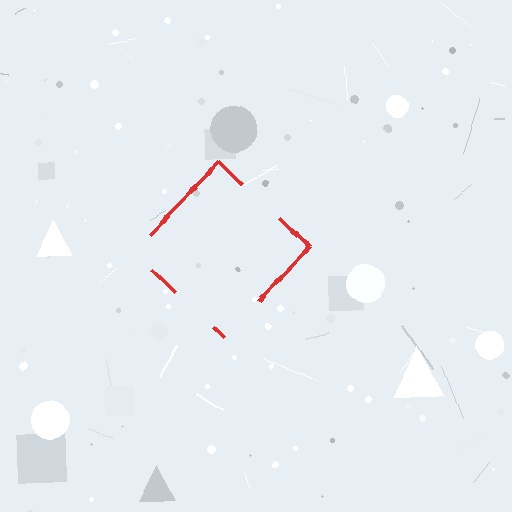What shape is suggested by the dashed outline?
The dashed outline suggests a diamond.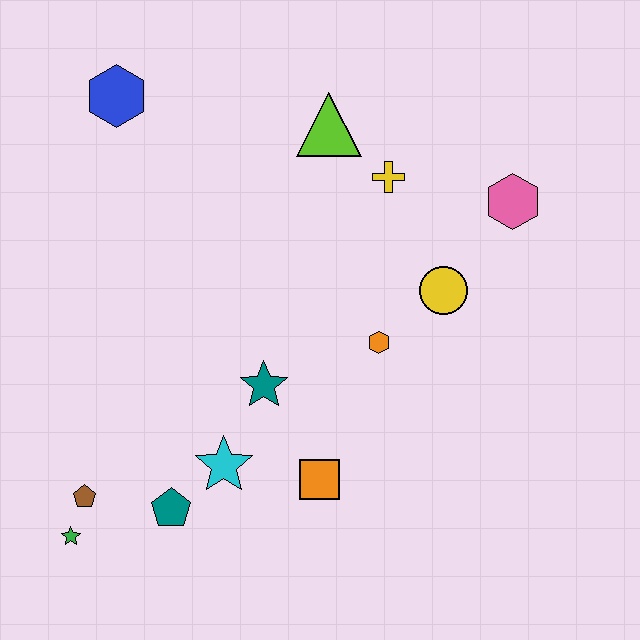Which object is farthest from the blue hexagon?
The green star is farthest from the blue hexagon.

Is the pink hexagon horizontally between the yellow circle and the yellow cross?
No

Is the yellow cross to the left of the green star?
No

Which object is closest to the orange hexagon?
The yellow circle is closest to the orange hexagon.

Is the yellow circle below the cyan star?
No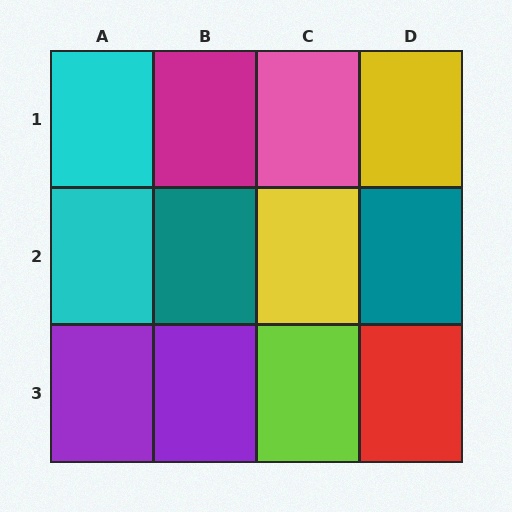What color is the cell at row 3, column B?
Purple.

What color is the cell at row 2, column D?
Teal.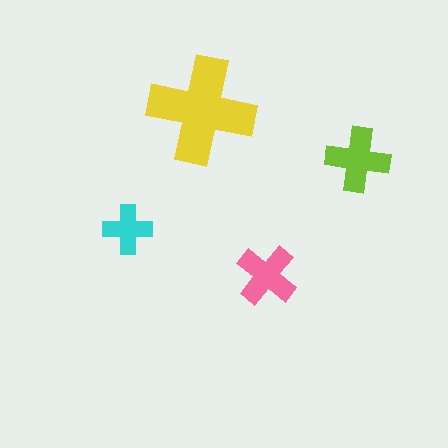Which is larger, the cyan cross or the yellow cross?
The yellow one.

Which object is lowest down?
The pink cross is bottommost.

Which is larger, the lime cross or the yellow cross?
The yellow one.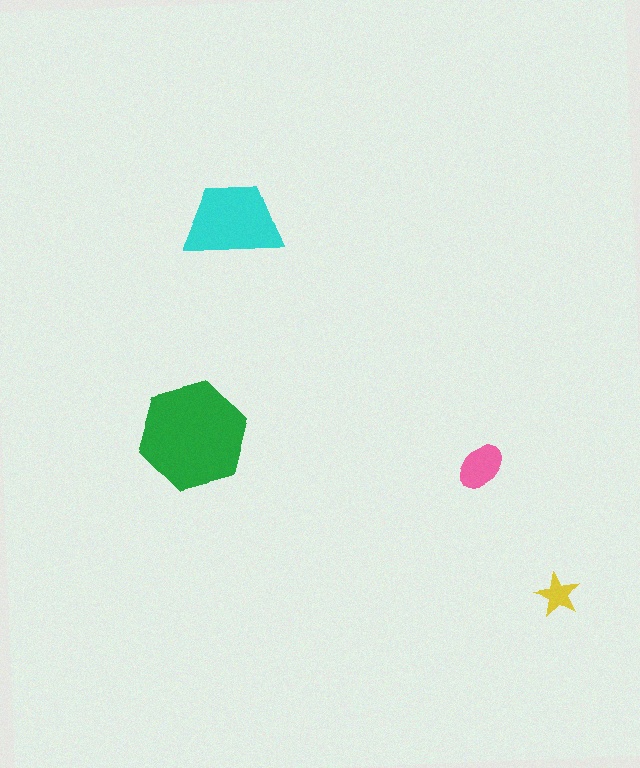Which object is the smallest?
The yellow star.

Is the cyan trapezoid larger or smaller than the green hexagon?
Smaller.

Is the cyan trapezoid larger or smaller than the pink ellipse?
Larger.